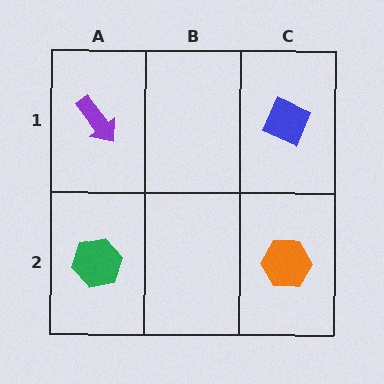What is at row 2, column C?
An orange hexagon.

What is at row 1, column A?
A purple arrow.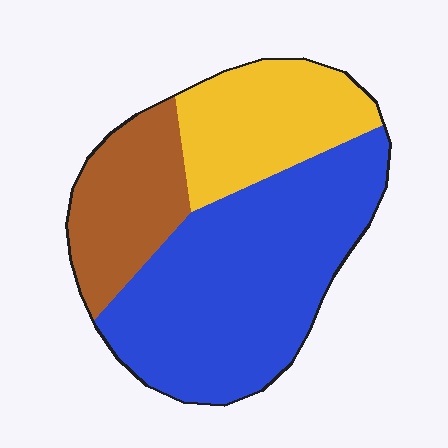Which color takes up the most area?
Blue, at roughly 55%.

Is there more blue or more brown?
Blue.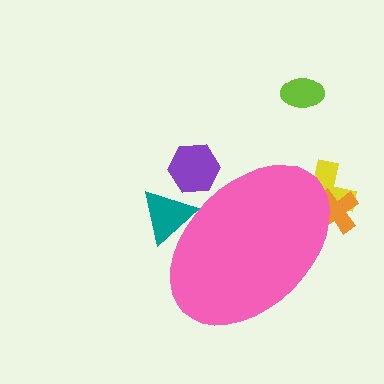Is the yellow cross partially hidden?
Yes, the yellow cross is partially hidden behind the pink ellipse.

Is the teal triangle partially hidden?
Yes, the teal triangle is partially hidden behind the pink ellipse.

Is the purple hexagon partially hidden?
Yes, the purple hexagon is partially hidden behind the pink ellipse.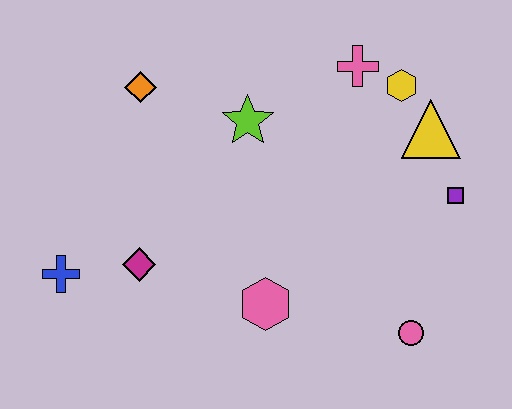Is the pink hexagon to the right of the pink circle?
No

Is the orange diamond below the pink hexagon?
No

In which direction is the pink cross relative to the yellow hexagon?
The pink cross is to the left of the yellow hexagon.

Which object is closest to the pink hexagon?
The magenta diamond is closest to the pink hexagon.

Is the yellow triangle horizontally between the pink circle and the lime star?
No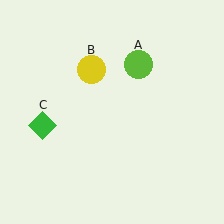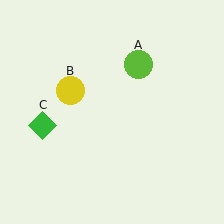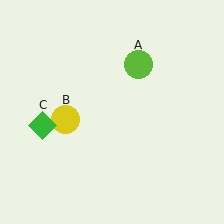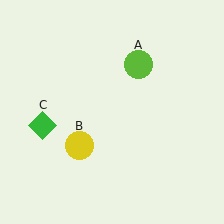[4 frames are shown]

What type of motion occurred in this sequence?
The yellow circle (object B) rotated counterclockwise around the center of the scene.